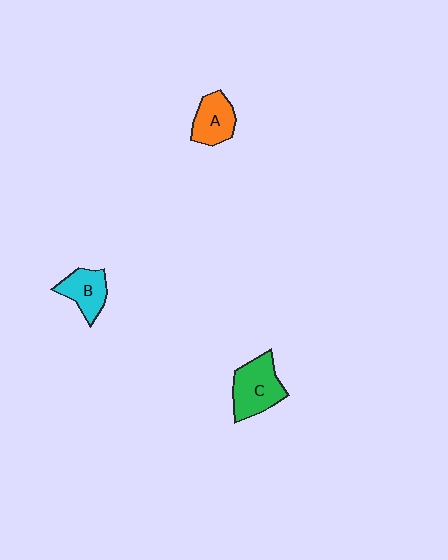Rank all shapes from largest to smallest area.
From largest to smallest: C (green), A (orange), B (cyan).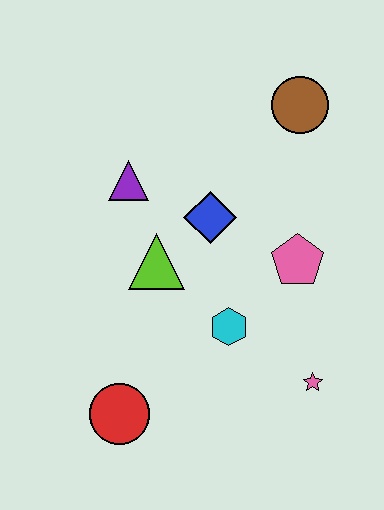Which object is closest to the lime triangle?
The blue diamond is closest to the lime triangle.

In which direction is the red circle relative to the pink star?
The red circle is to the left of the pink star.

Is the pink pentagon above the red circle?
Yes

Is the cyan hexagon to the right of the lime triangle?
Yes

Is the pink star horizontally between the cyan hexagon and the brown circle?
No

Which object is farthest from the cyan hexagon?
The brown circle is farthest from the cyan hexagon.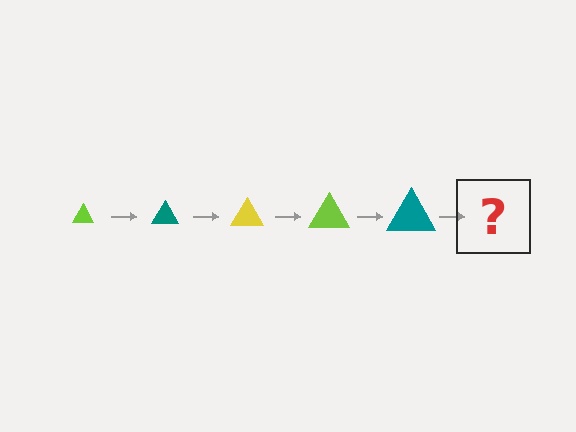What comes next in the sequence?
The next element should be a yellow triangle, larger than the previous one.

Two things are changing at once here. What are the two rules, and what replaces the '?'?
The two rules are that the triangle grows larger each step and the color cycles through lime, teal, and yellow. The '?' should be a yellow triangle, larger than the previous one.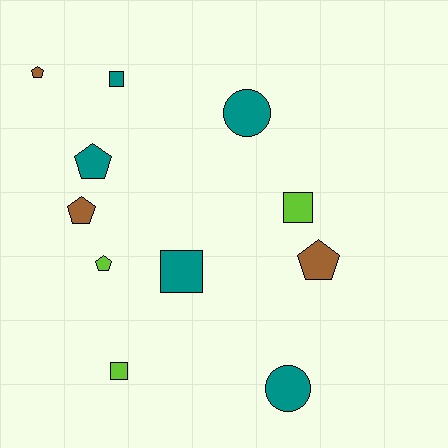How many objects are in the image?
There are 11 objects.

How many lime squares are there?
There are 2 lime squares.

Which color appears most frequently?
Teal, with 5 objects.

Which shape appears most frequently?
Pentagon, with 5 objects.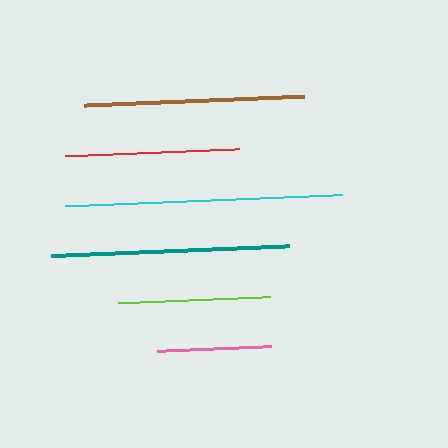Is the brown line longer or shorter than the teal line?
The teal line is longer than the brown line.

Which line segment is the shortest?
The pink line is the shortest at approximately 114 pixels.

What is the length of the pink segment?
The pink segment is approximately 114 pixels long.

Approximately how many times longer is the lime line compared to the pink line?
The lime line is approximately 1.3 times the length of the pink line.